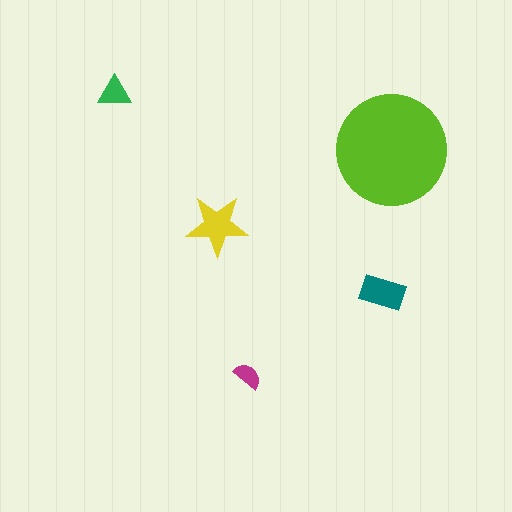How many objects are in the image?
There are 5 objects in the image.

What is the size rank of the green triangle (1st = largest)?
4th.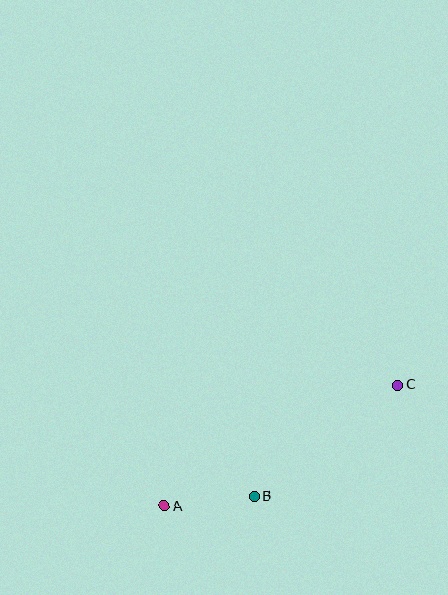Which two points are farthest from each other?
Points A and C are farthest from each other.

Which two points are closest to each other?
Points A and B are closest to each other.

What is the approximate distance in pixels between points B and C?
The distance between B and C is approximately 182 pixels.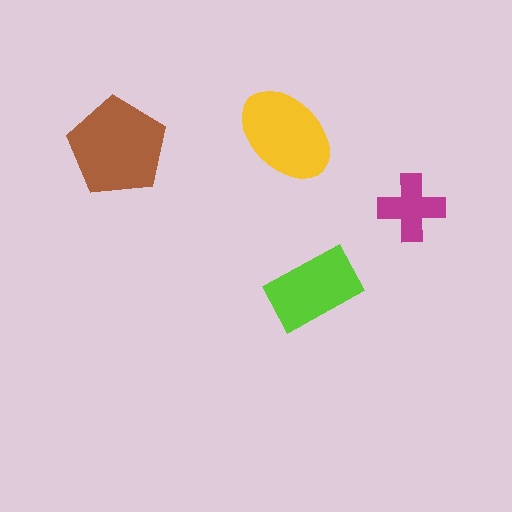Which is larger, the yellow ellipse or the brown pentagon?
The brown pentagon.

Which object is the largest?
The brown pentagon.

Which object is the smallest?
The magenta cross.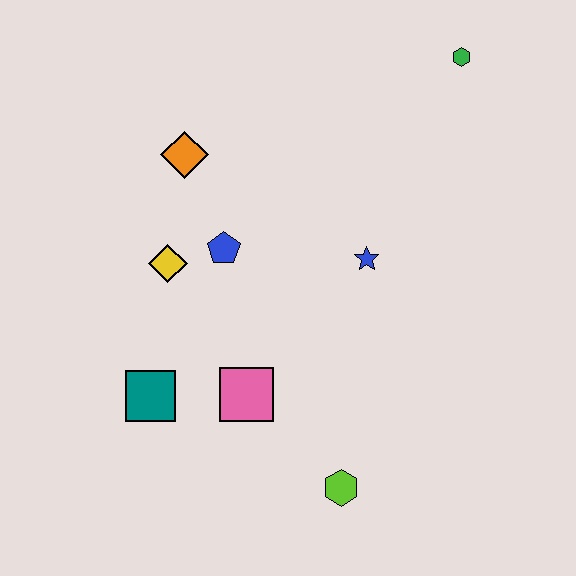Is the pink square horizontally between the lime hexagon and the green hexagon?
No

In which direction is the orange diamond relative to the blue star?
The orange diamond is to the left of the blue star.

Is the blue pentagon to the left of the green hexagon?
Yes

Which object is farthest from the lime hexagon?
The green hexagon is farthest from the lime hexagon.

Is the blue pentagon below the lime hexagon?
No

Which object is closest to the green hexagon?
The blue star is closest to the green hexagon.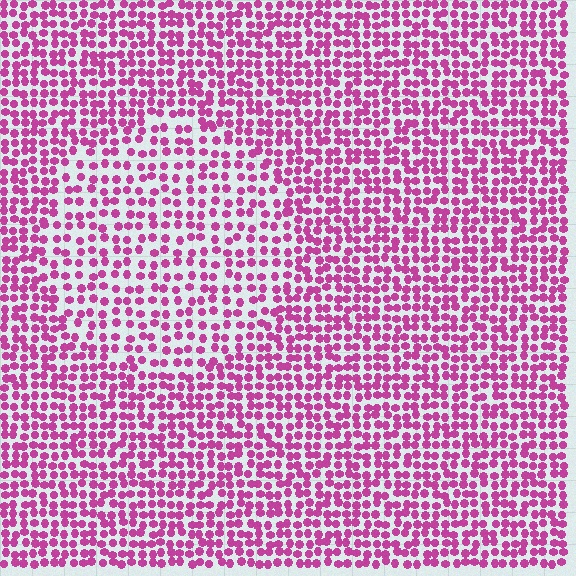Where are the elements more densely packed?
The elements are more densely packed outside the circle boundary.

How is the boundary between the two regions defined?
The boundary is defined by a change in element density (approximately 1.6x ratio). All elements are the same color, size, and shape.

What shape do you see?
I see a circle.